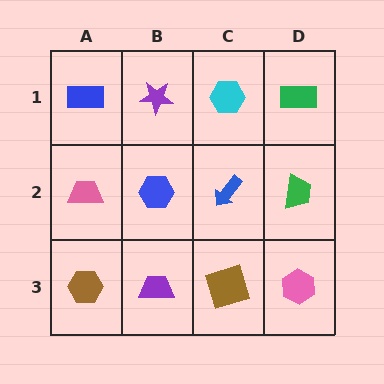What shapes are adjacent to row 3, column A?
A pink trapezoid (row 2, column A), a purple trapezoid (row 3, column B).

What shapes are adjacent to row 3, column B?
A blue hexagon (row 2, column B), a brown hexagon (row 3, column A), a brown square (row 3, column C).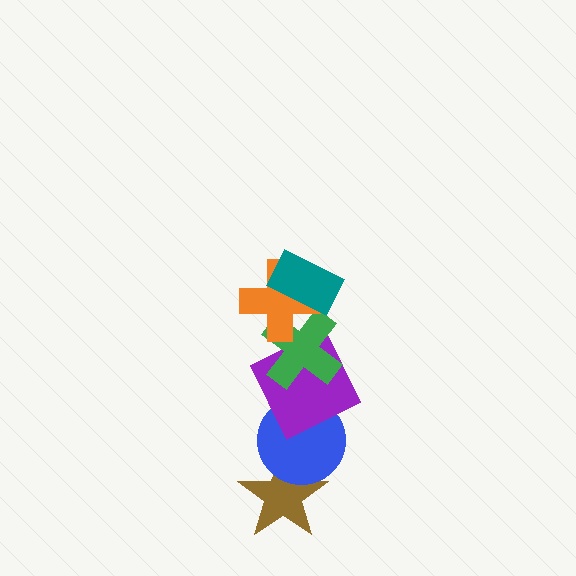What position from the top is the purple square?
The purple square is 4th from the top.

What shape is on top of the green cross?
The orange cross is on top of the green cross.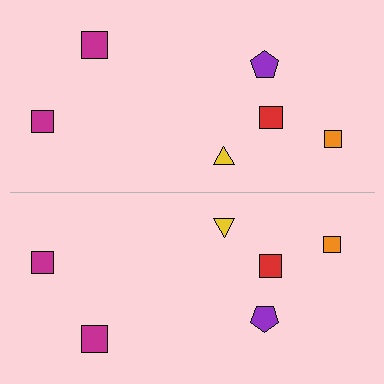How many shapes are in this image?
There are 12 shapes in this image.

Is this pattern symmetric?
Yes, this pattern has bilateral (reflection) symmetry.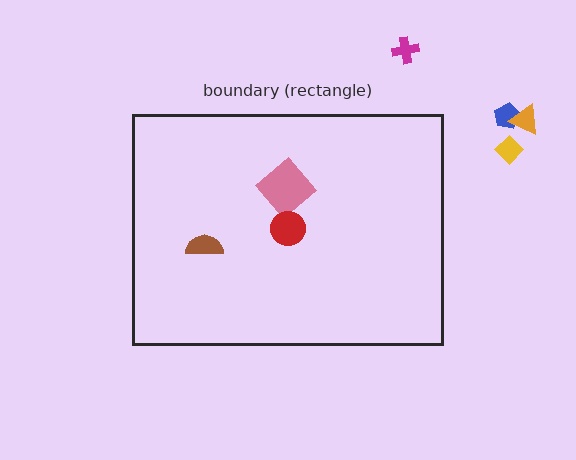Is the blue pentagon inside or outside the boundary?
Outside.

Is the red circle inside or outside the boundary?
Inside.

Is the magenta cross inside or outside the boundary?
Outside.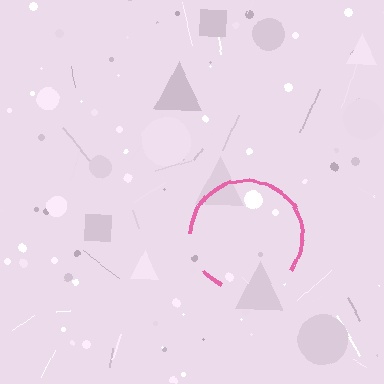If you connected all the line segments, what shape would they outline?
They would outline a circle.